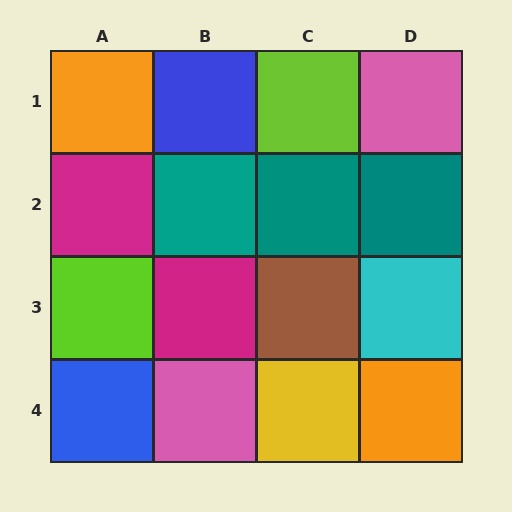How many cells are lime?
2 cells are lime.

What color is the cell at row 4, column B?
Pink.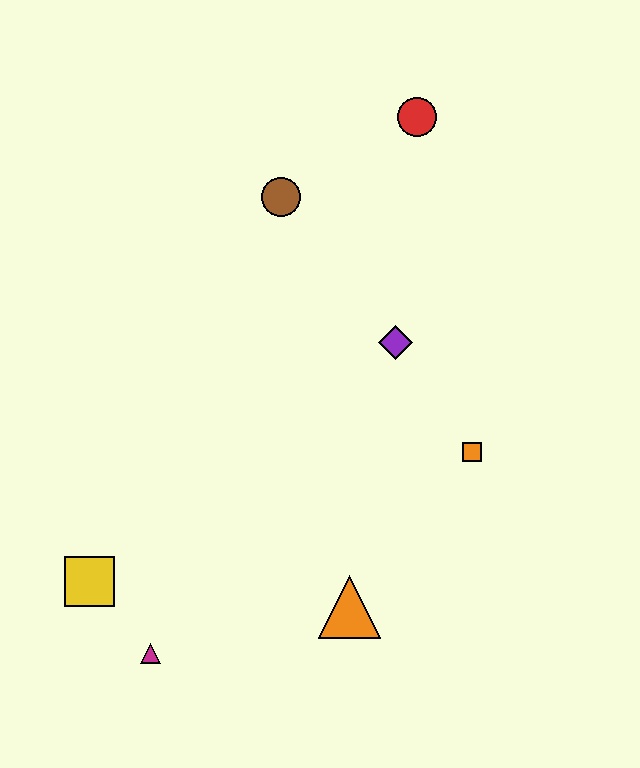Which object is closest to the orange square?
The purple diamond is closest to the orange square.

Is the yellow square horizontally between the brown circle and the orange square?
No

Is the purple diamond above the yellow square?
Yes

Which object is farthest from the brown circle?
The magenta triangle is farthest from the brown circle.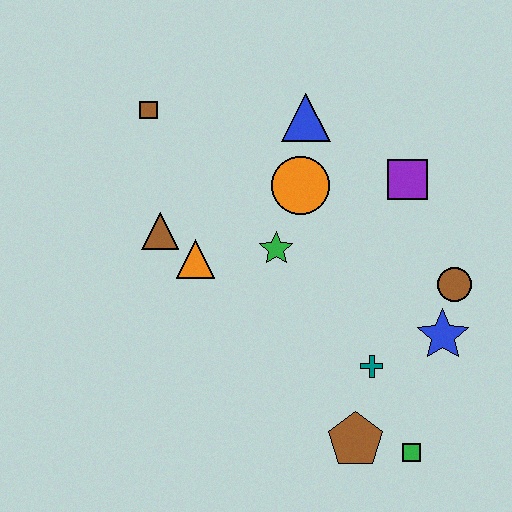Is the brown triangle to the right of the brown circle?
No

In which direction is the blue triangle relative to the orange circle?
The blue triangle is above the orange circle.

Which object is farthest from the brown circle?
The brown square is farthest from the brown circle.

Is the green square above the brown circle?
No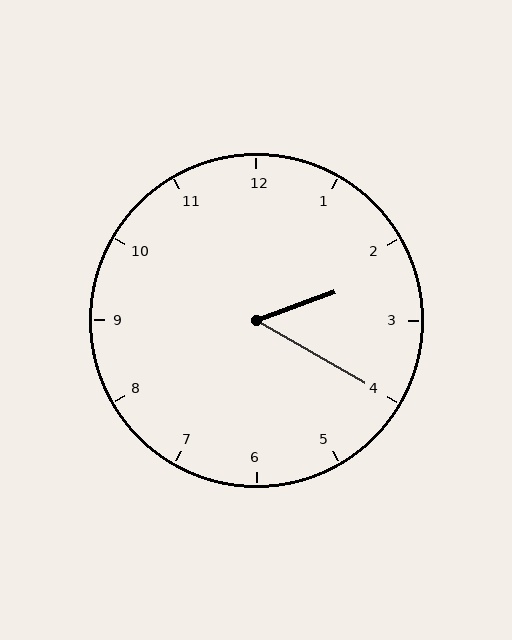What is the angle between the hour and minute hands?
Approximately 50 degrees.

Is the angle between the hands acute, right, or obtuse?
It is acute.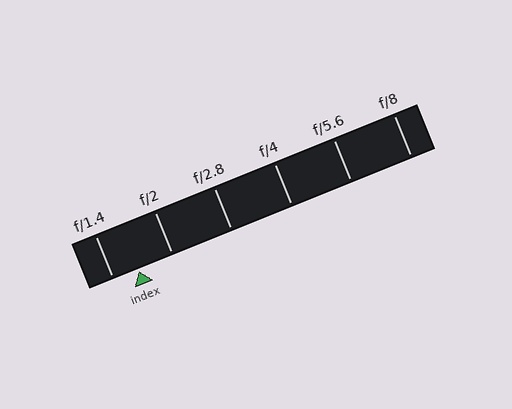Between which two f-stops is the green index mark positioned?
The index mark is between f/1.4 and f/2.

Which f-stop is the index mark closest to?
The index mark is closest to f/1.4.